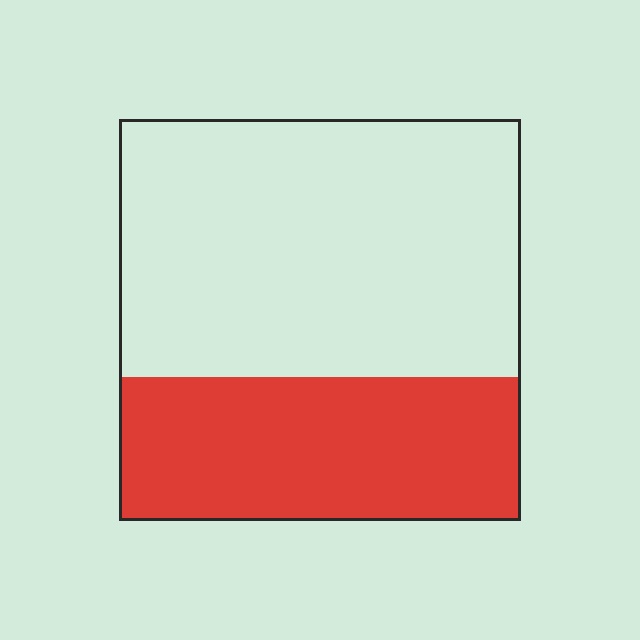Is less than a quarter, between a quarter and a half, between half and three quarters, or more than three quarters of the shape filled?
Between a quarter and a half.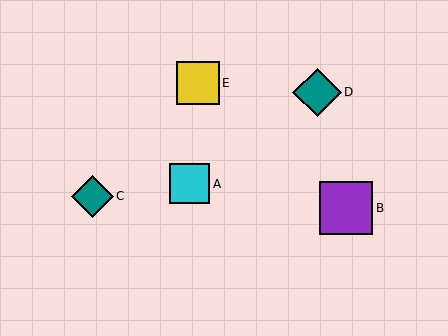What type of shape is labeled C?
Shape C is a teal diamond.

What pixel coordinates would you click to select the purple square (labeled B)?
Click at (346, 208) to select the purple square B.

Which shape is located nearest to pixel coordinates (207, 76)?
The yellow square (labeled E) at (198, 83) is nearest to that location.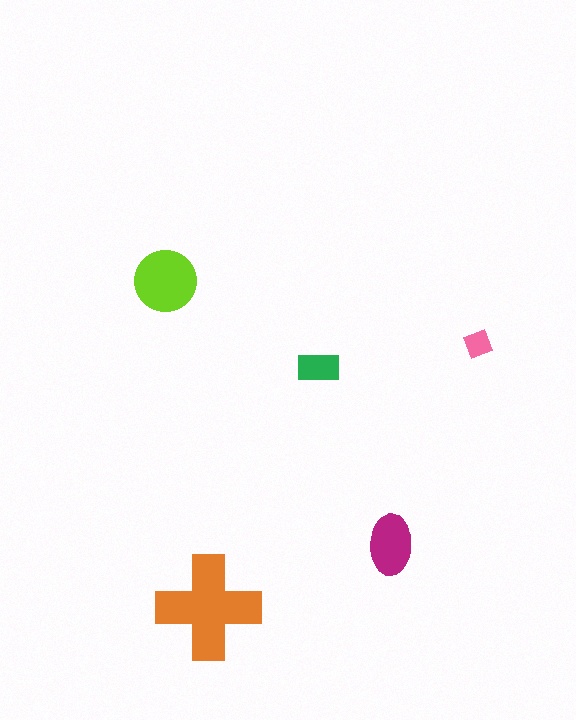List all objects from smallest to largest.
The pink diamond, the green rectangle, the magenta ellipse, the lime circle, the orange cross.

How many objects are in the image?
There are 5 objects in the image.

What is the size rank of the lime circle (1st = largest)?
2nd.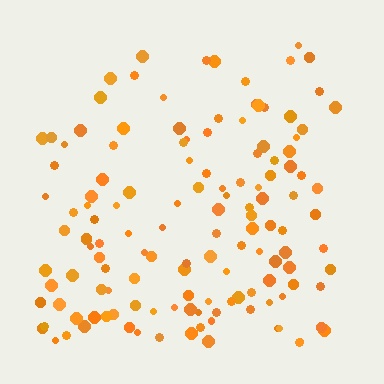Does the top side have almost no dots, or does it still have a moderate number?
Still a moderate number, just noticeably fewer than the bottom.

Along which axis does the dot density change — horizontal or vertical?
Vertical.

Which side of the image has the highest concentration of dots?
The bottom.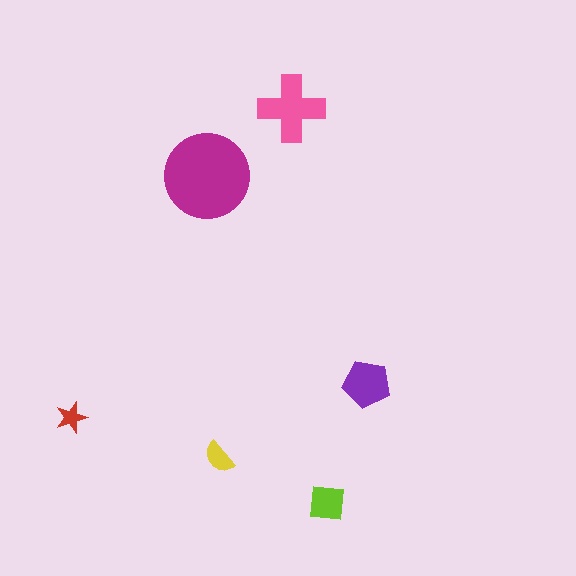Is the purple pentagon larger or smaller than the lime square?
Larger.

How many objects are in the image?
There are 6 objects in the image.